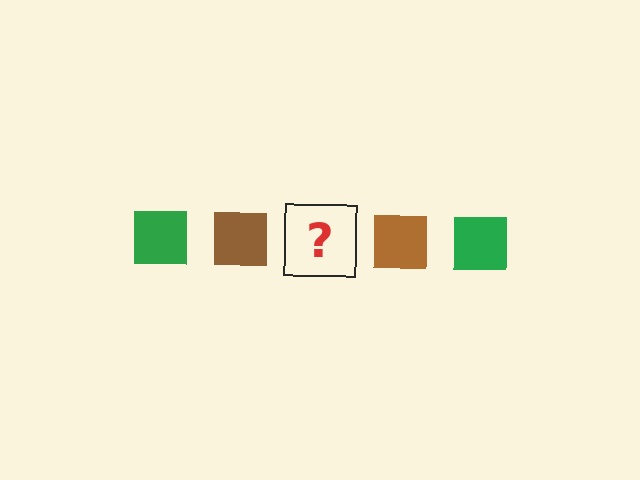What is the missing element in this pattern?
The missing element is a green square.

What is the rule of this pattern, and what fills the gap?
The rule is that the pattern cycles through green, brown squares. The gap should be filled with a green square.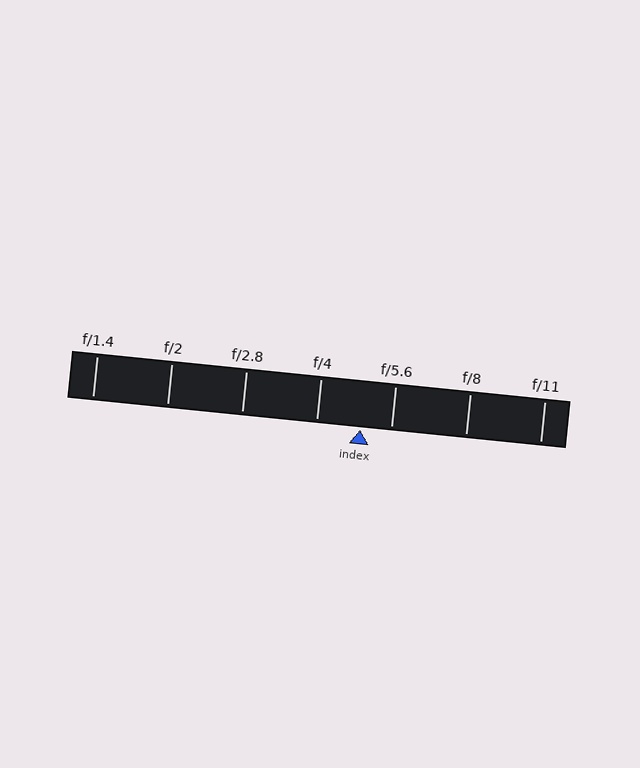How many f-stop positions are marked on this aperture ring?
There are 7 f-stop positions marked.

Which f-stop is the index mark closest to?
The index mark is closest to f/5.6.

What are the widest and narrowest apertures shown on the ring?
The widest aperture shown is f/1.4 and the narrowest is f/11.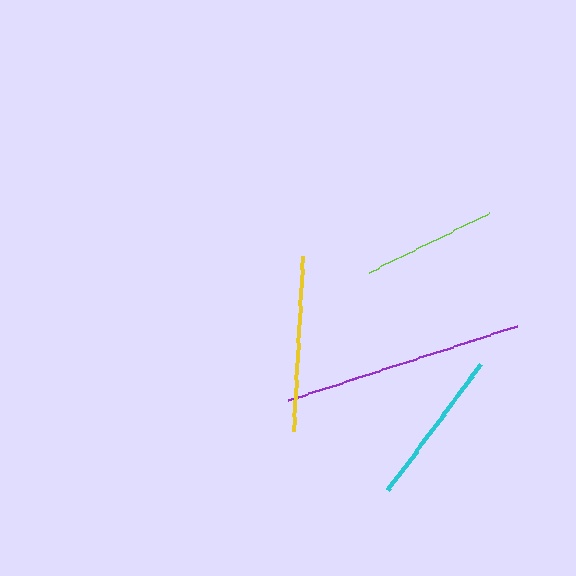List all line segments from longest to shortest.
From longest to shortest: purple, yellow, cyan, lime.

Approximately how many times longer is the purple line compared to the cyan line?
The purple line is approximately 1.5 times the length of the cyan line.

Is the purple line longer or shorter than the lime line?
The purple line is longer than the lime line.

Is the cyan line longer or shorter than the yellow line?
The yellow line is longer than the cyan line.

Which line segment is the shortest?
The lime line is the shortest at approximately 134 pixels.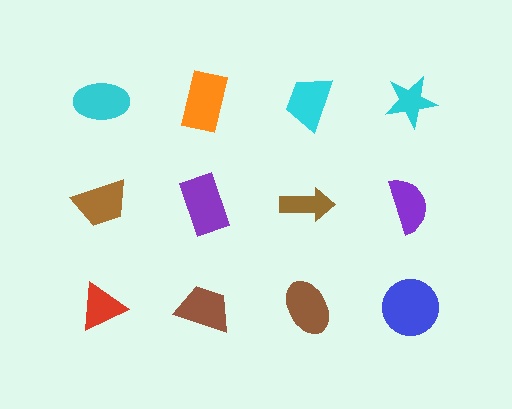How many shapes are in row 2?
4 shapes.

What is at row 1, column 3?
A cyan trapezoid.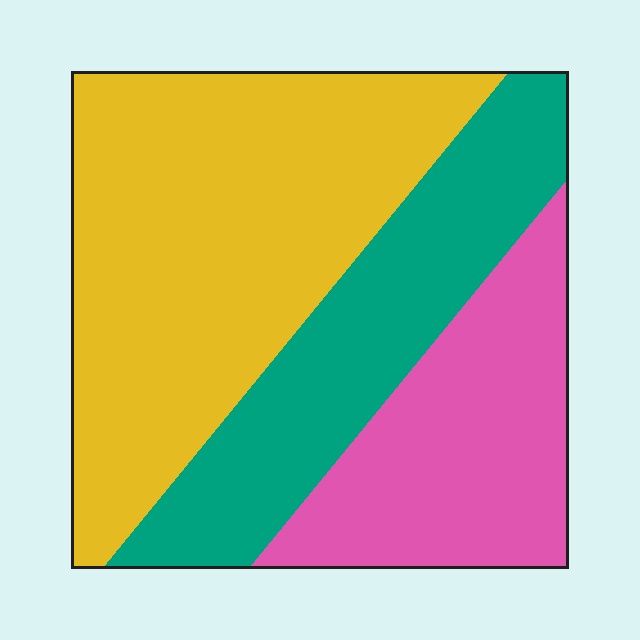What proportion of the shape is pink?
Pink takes up about one quarter (1/4) of the shape.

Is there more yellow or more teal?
Yellow.